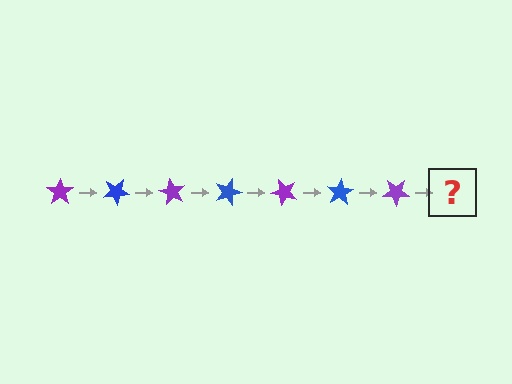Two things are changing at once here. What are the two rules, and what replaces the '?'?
The two rules are that it rotates 30 degrees each step and the color cycles through purple and blue. The '?' should be a blue star, rotated 210 degrees from the start.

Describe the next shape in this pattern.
It should be a blue star, rotated 210 degrees from the start.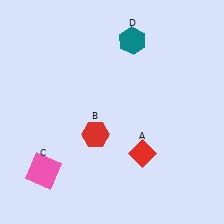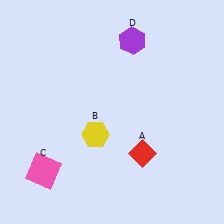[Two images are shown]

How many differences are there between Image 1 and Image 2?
There are 2 differences between the two images.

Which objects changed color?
B changed from red to yellow. D changed from teal to purple.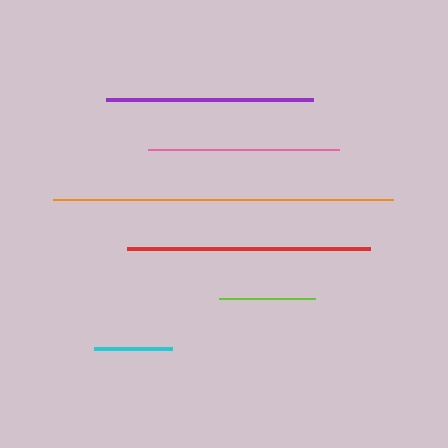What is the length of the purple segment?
The purple segment is approximately 207 pixels long.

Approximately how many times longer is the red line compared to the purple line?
The red line is approximately 1.2 times the length of the purple line.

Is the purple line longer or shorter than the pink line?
The purple line is longer than the pink line.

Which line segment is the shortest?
The cyan line is the shortest at approximately 78 pixels.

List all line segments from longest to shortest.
From longest to shortest: orange, red, purple, pink, lime, cyan.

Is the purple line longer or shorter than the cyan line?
The purple line is longer than the cyan line.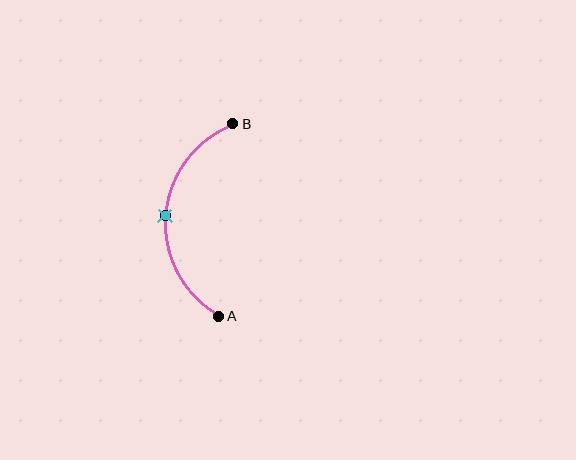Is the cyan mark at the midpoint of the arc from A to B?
Yes. The cyan mark lies on the arc at equal arc-length from both A and B — it is the arc midpoint.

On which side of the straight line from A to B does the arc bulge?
The arc bulges to the left of the straight line connecting A and B.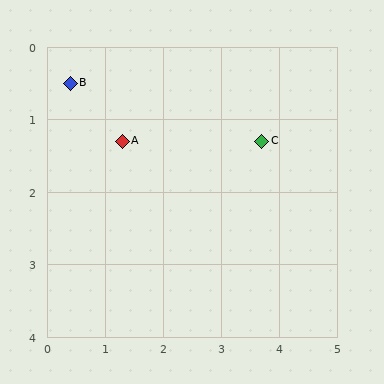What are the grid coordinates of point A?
Point A is at approximately (1.3, 1.3).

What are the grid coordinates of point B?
Point B is at approximately (0.4, 0.5).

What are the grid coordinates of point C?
Point C is at approximately (3.7, 1.3).